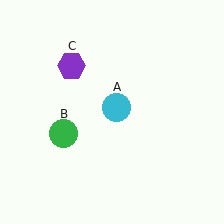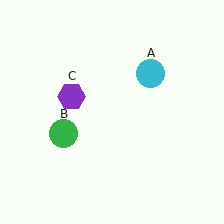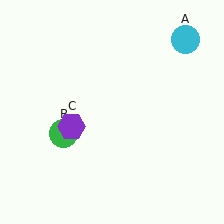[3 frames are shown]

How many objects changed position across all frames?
2 objects changed position: cyan circle (object A), purple hexagon (object C).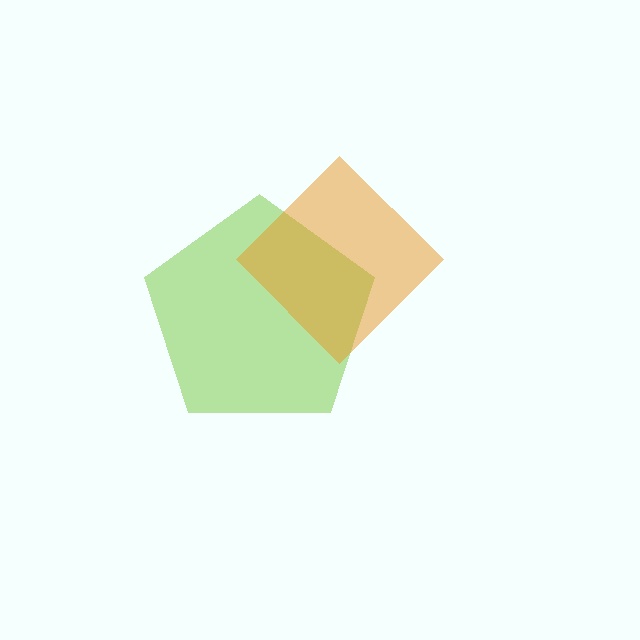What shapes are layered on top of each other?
The layered shapes are: a lime pentagon, an orange diamond.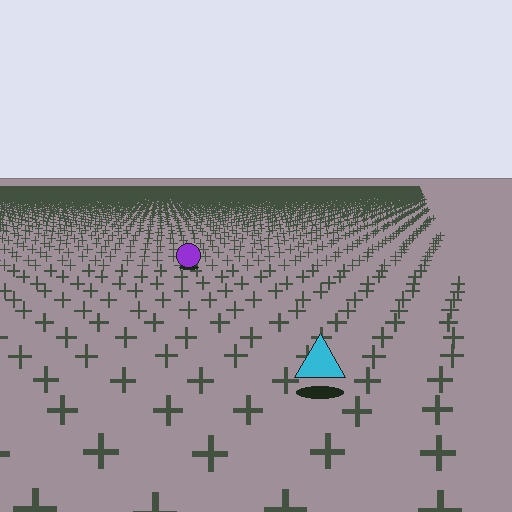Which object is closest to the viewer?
The cyan triangle is closest. The texture marks near it are larger and more spread out.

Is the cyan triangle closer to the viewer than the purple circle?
Yes. The cyan triangle is closer — you can tell from the texture gradient: the ground texture is coarser near it.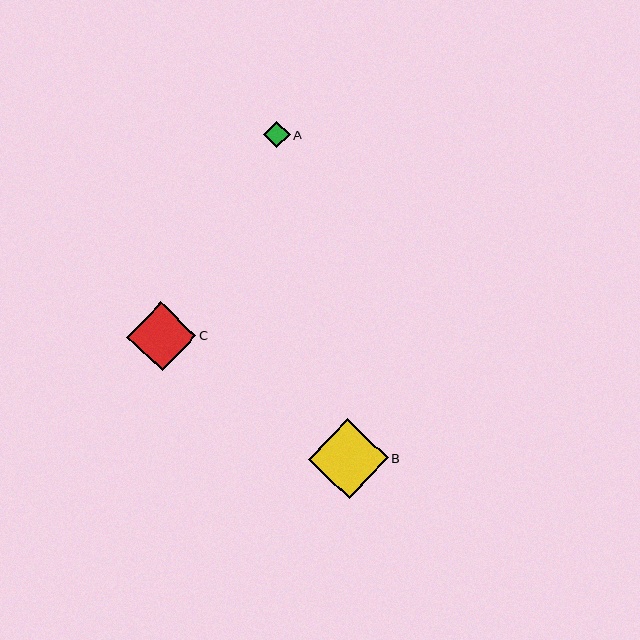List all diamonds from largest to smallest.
From largest to smallest: B, C, A.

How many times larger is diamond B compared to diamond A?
Diamond B is approximately 3.0 times the size of diamond A.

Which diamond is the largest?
Diamond B is the largest with a size of approximately 80 pixels.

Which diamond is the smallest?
Diamond A is the smallest with a size of approximately 26 pixels.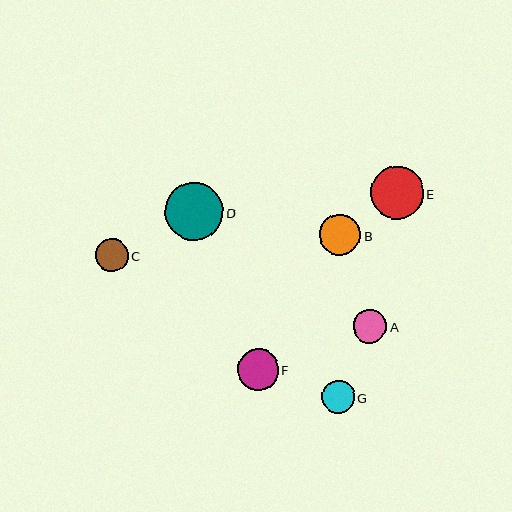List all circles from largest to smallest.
From largest to smallest: D, E, B, F, A, G, C.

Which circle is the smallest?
Circle C is the smallest with a size of approximately 33 pixels.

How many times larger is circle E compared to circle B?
Circle E is approximately 1.3 times the size of circle B.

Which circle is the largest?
Circle D is the largest with a size of approximately 58 pixels.